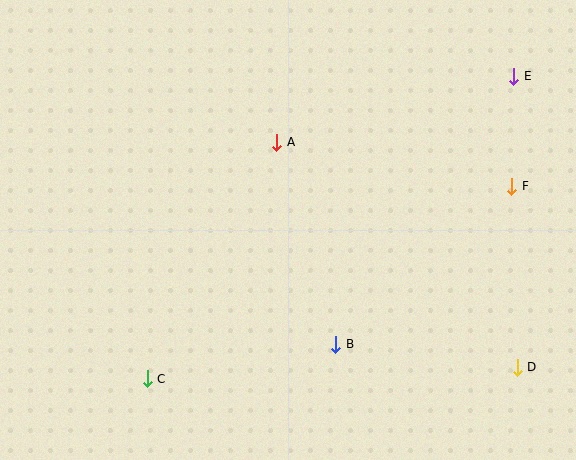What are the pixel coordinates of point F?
Point F is at (512, 186).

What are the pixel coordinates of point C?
Point C is at (147, 379).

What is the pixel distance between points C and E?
The distance between C and E is 475 pixels.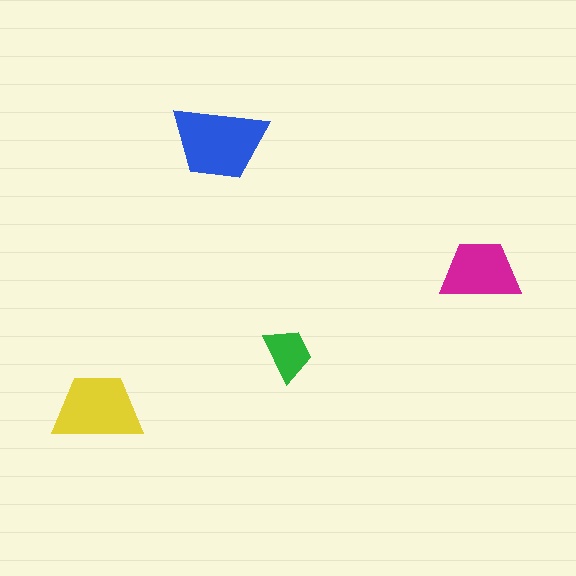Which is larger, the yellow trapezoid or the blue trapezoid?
The blue one.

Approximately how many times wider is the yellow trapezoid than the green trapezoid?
About 1.5 times wider.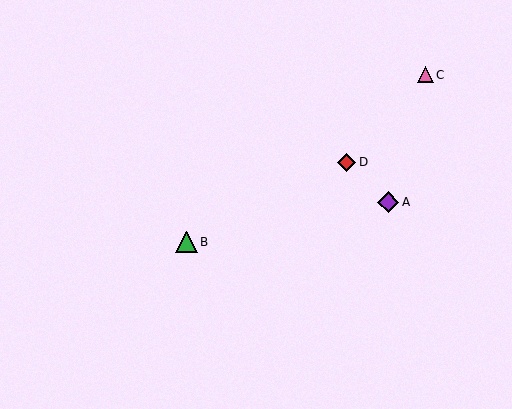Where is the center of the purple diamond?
The center of the purple diamond is at (388, 202).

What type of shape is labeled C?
Shape C is a pink triangle.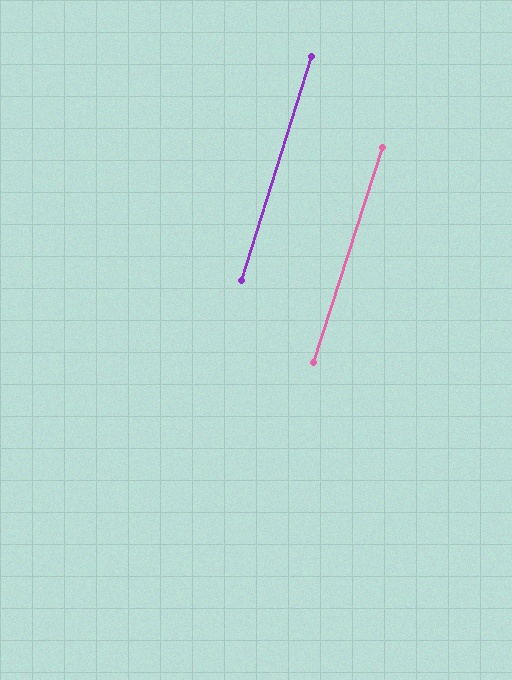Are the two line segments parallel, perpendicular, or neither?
Parallel — their directions differ by only 0.4°.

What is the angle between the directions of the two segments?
Approximately 0 degrees.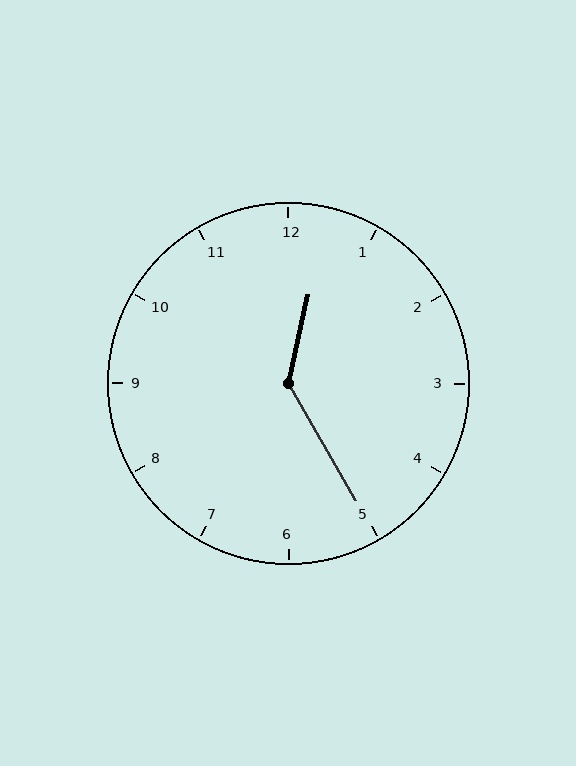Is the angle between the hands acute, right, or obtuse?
It is obtuse.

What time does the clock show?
12:25.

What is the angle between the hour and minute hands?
Approximately 138 degrees.